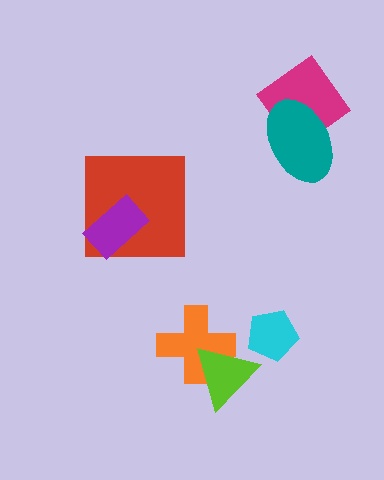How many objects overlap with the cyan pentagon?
0 objects overlap with the cyan pentagon.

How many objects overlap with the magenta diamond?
1 object overlaps with the magenta diamond.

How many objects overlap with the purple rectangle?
1 object overlaps with the purple rectangle.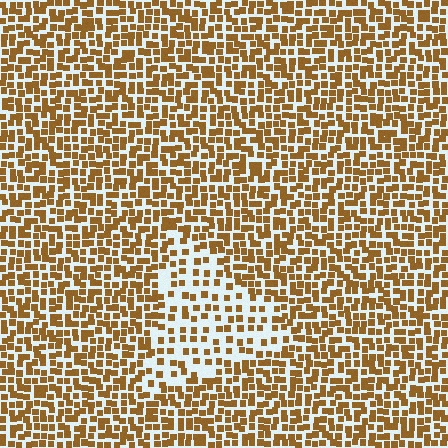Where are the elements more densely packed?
The elements are more densely packed outside the triangle boundary.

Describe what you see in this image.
The image contains small brown elements arranged at two different densities. A triangle-shaped region is visible where the elements are less densely packed than the surrounding area.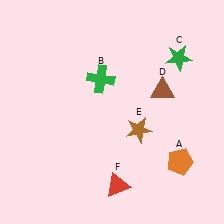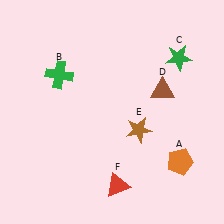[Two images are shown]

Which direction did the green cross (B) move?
The green cross (B) moved left.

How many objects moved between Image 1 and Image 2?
1 object moved between the two images.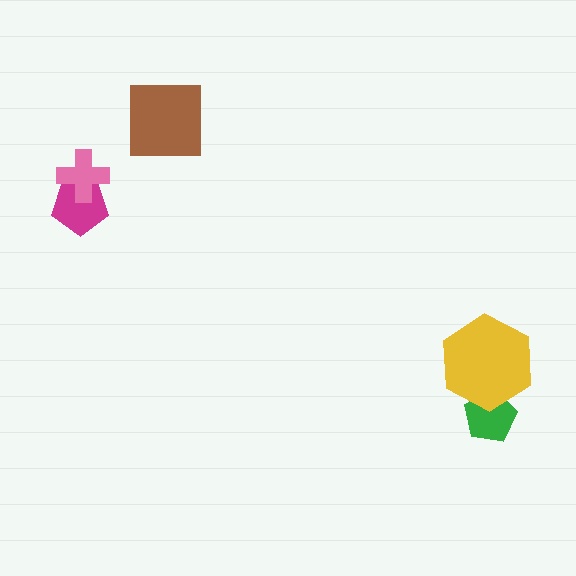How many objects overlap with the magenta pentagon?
1 object overlaps with the magenta pentagon.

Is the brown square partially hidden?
No, no other shape covers it.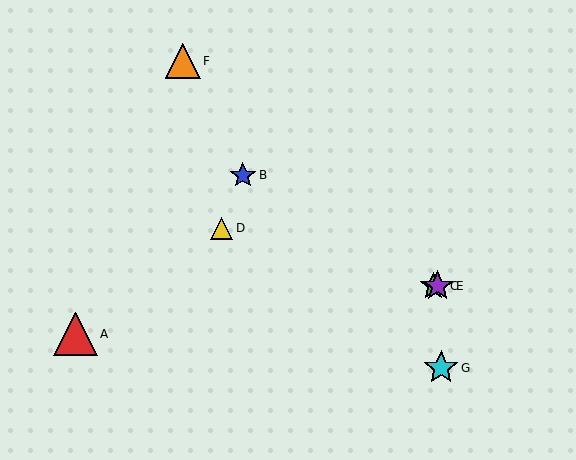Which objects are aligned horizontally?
Objects C, E are aligned horizontally.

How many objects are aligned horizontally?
2 objects (C, E) are aligned horizontally.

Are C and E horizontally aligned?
Yes, both are at y≈286.